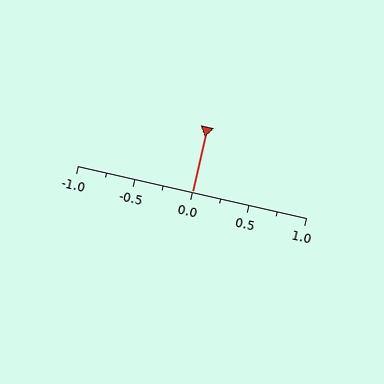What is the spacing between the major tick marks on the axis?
The major ticks are spaced 0.5 apart.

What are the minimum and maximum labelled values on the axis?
The axis runs from -1.0 to 1.0.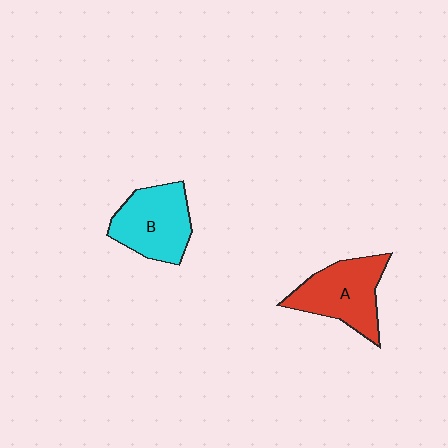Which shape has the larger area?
Shape A (red).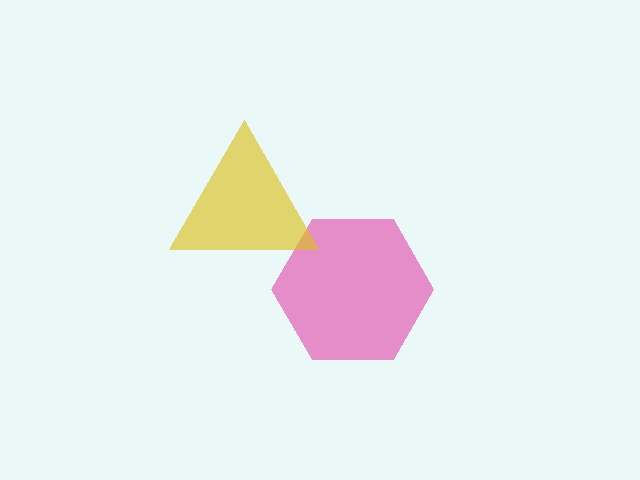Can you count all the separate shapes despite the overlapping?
Yes, there are 2 separate shapes.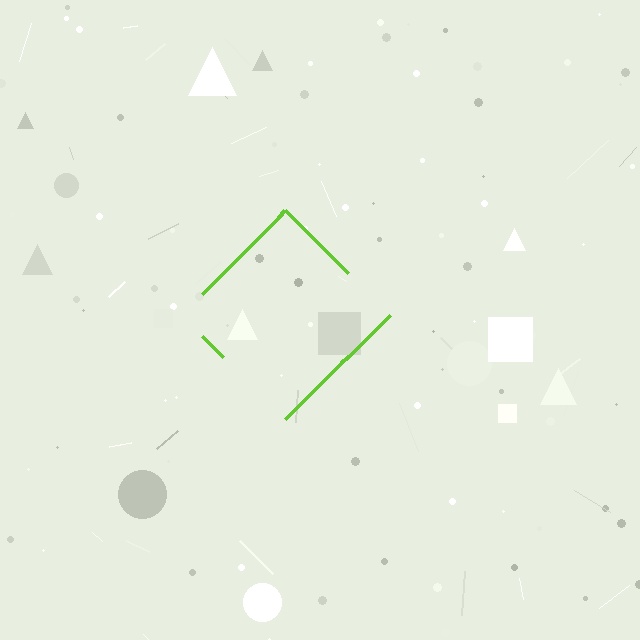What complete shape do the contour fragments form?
The contour fragments form a diamond.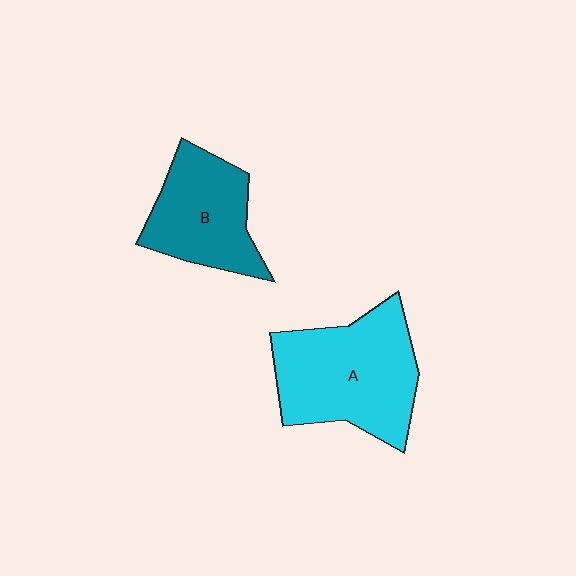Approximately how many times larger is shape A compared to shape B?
Approximately 1.4 times.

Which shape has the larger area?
Shape A (cyan).